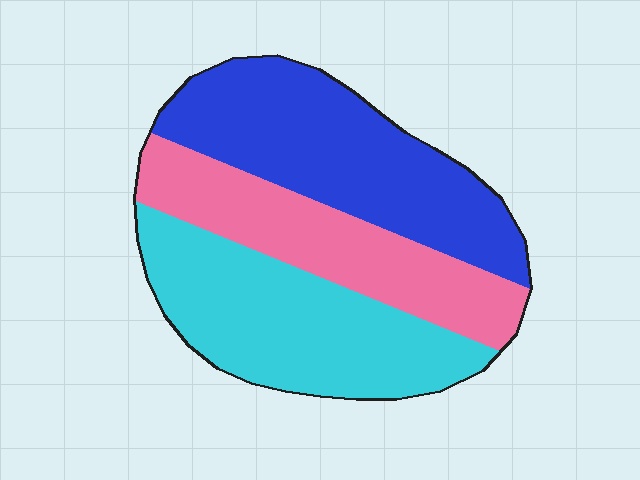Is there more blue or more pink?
Blue.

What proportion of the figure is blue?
Blue covers about 35% of the figure.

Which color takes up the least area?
Pink, at roughly 30%.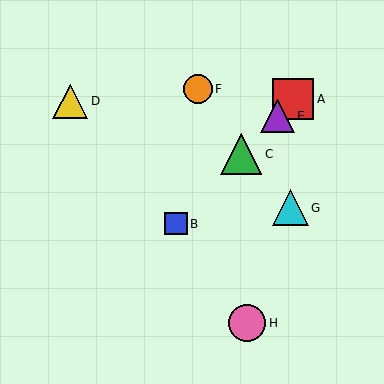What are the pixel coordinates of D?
Object D is at (70, 101).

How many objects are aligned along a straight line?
4 objects (A, B, C, E) are aligned along a straight line.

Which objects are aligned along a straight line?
Objects A, B, C, E are aligned along a straight line.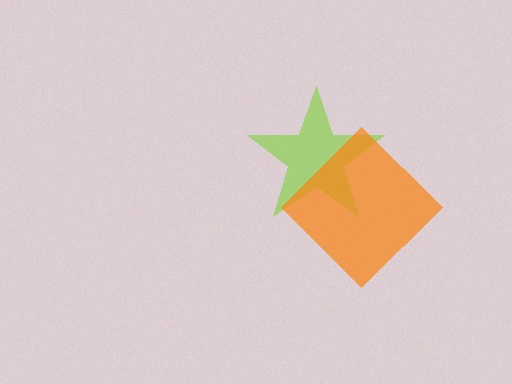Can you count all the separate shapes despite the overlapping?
Yes, there are 2 separate shapes.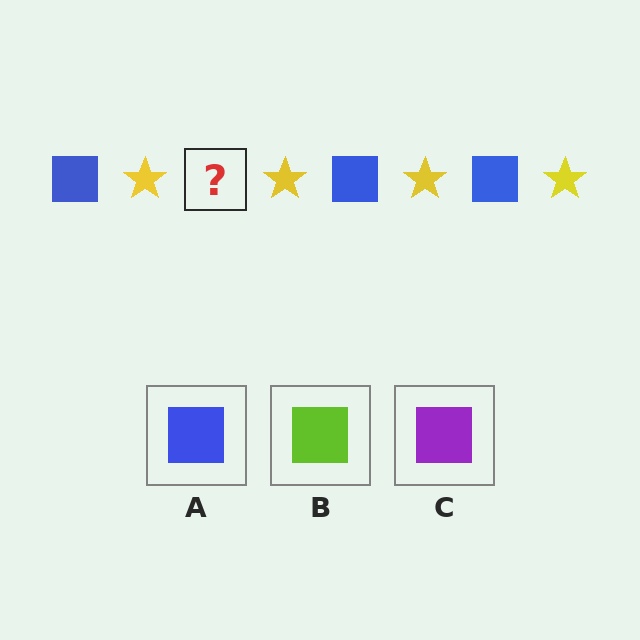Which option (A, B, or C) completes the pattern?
A.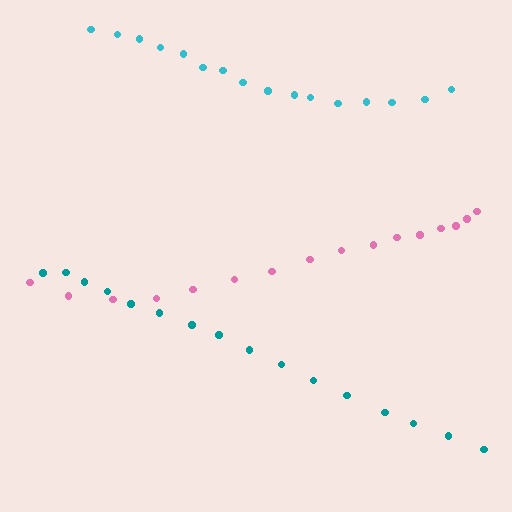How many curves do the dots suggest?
There are 3 distinct paths.